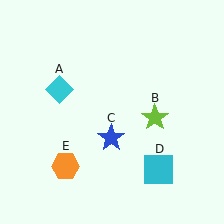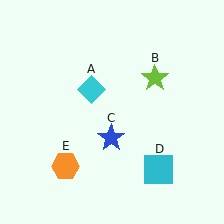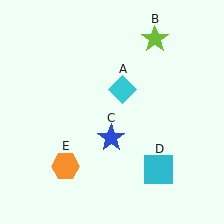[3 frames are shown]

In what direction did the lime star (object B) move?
The lime star (object B) moved up.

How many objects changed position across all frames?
2 objects changed position: cyan diamond (object A), lime star (object B).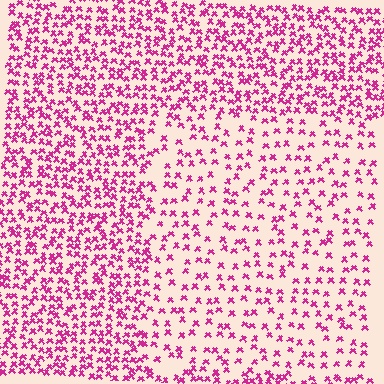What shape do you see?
I see a rectangle.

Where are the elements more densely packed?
The elements are more densely packed outside the rectangle boundary.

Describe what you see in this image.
The image contains small magenta elements arranged at two different densities. A rectangle-shaped region is visible where the elements are less densely packed than the surrounding area.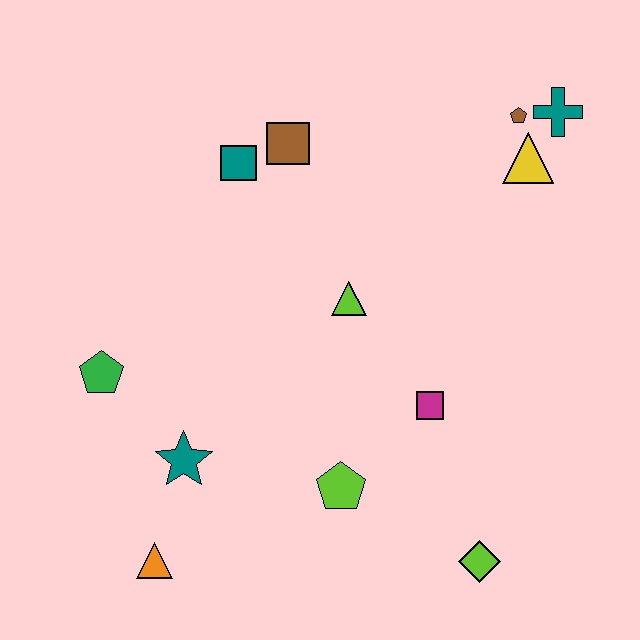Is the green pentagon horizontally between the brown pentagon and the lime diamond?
No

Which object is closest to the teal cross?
The brown pentagon is closest to the teal cross.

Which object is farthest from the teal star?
The teal cross is farthest from the teal star.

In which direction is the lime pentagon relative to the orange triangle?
The lime pentagon is to the right of the orange triangle.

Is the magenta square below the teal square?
Yes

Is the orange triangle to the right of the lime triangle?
No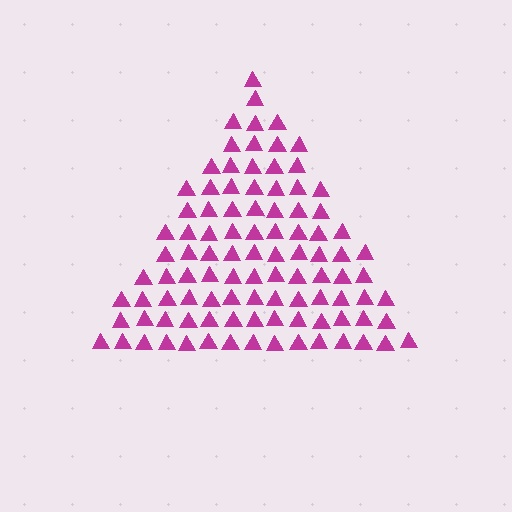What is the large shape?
The large shape is a triangle.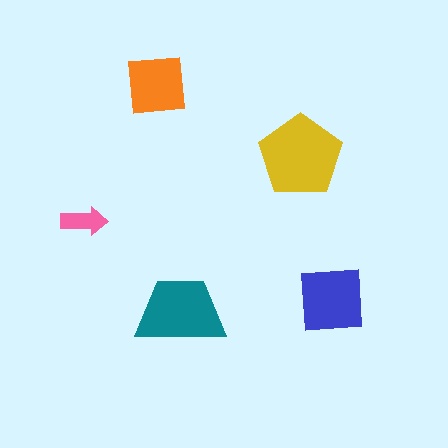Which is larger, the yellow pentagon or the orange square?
The yellow pentagon.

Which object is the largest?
The yellow pentagon.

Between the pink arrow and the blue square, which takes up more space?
The blue square.